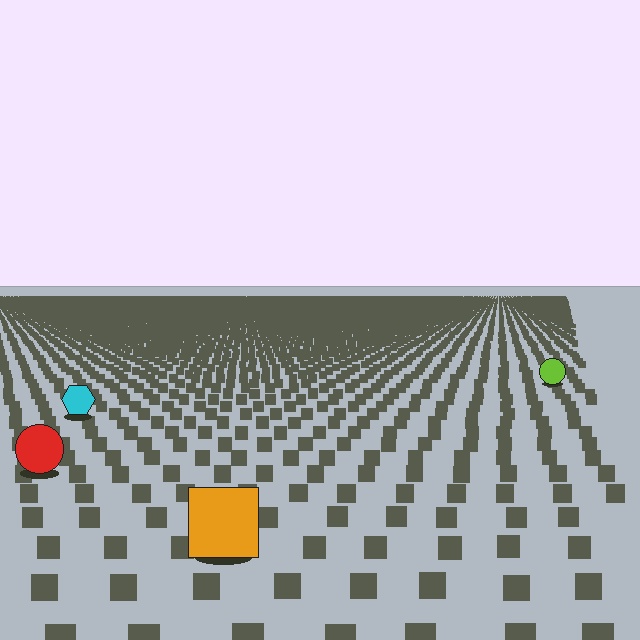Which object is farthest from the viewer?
The lime circle is farthest from the viewer. It appears smaller and the ground texture around it is denser.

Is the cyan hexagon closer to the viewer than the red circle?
No. The red circle is closer — you can tell from the texture gradient: the ground texture is coarser near it.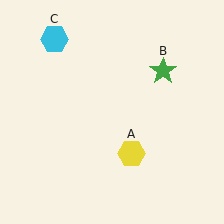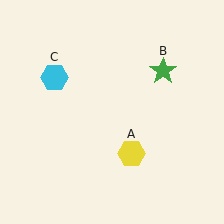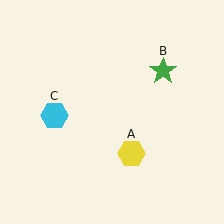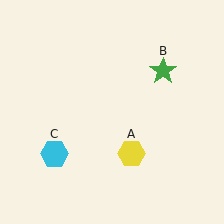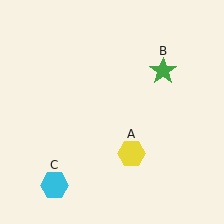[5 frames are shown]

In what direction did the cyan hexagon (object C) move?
The cyan hexagon (object C) moved down.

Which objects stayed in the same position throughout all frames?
Yellow hexagon (object A) and green star (object B) remained stationary.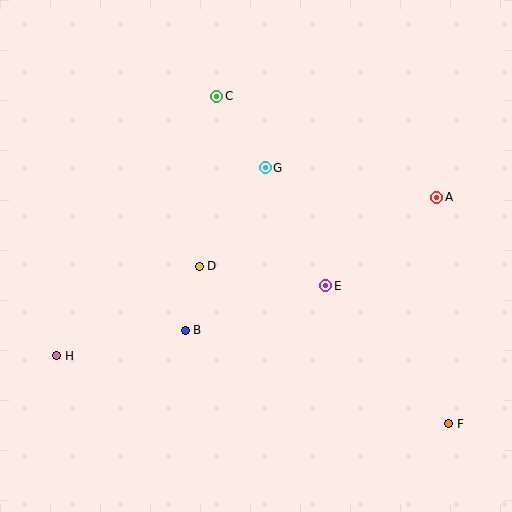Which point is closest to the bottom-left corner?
Point H is closest to the bottom-left corner.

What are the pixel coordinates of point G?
Point G is at (265, 168).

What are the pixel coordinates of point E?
Point E is at (326, 286).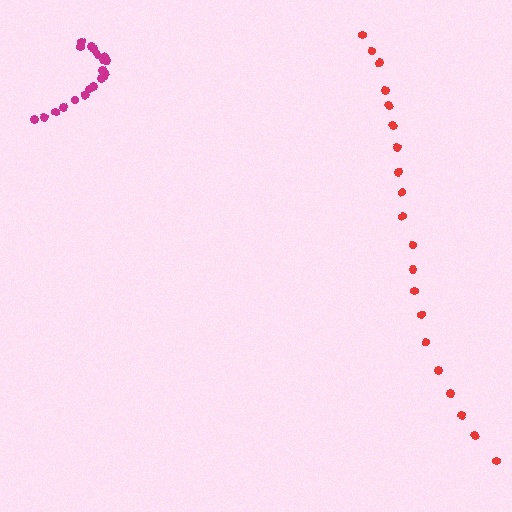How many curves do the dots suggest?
There are 2 distinct paths.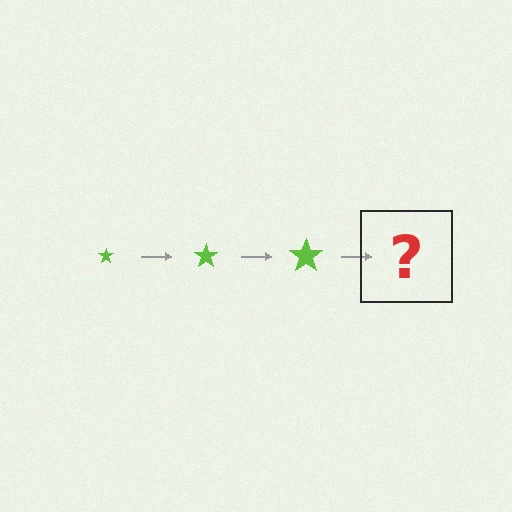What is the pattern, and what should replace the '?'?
The pattern is that the star gets progressively larger each step. The '?' should be a lime star, larger than the previous one.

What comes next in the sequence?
The next element should be a lime star, larger than the previous one.